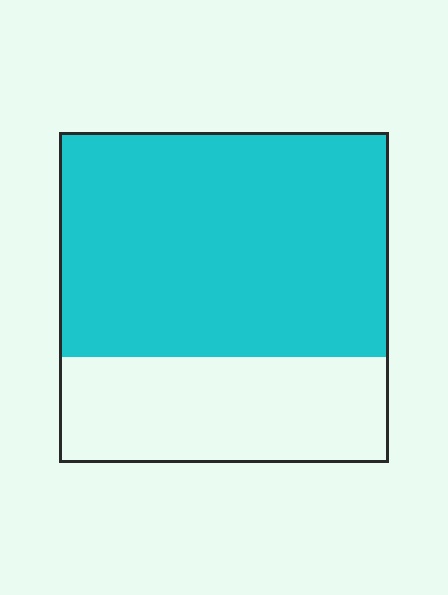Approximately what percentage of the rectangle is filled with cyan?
Approximately 70%.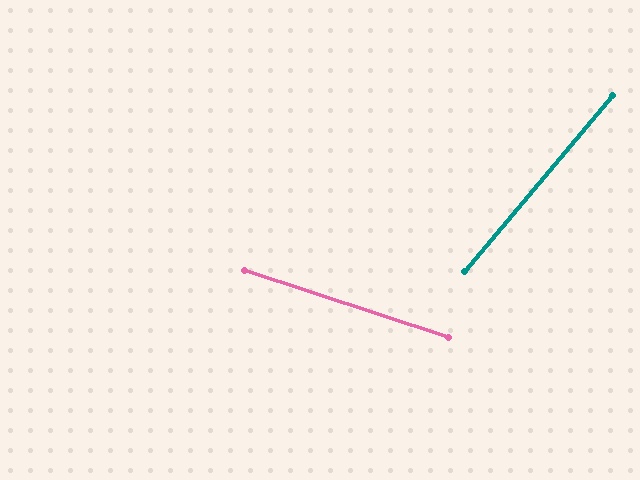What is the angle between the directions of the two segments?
Approximately 68 degrees.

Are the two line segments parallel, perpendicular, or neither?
Neither parallel nor perpendicular — they differ by about 68°.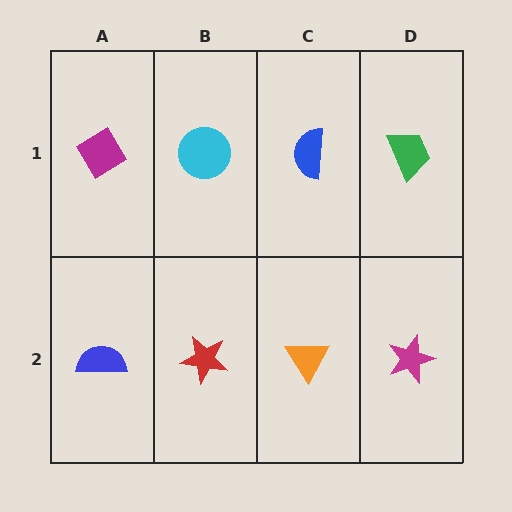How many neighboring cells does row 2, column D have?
2.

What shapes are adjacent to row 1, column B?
A red star (row 2, column B), a magenta diamond (row 1, column A), a blue semicircle (row 1, column C).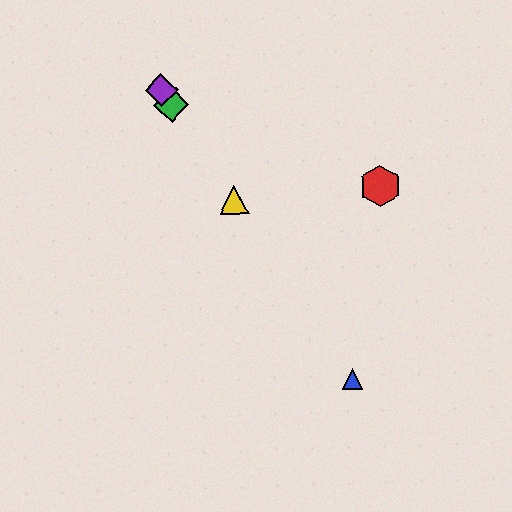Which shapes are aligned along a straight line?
The blue triangle, the green diamond, the yellow triangle, the purple diamond are aligned along a straight line.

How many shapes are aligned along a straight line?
4 shapes (the blue triangle, the green diamond, the yellow triangle, the purple diamond) are aligned along a straight line.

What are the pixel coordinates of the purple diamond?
The purple diamond is at (161, 90).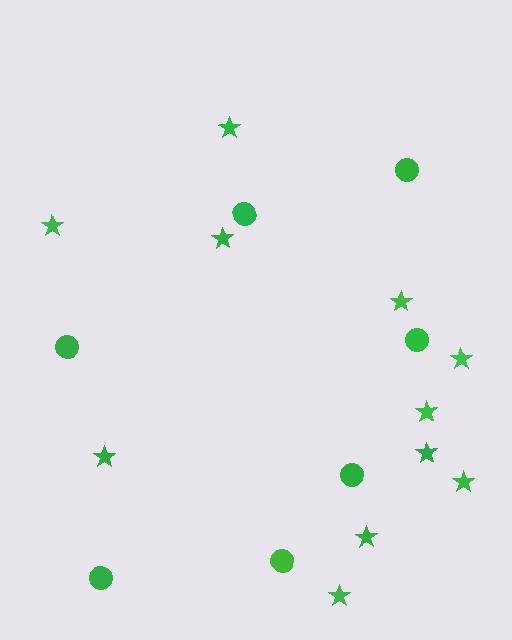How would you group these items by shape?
There are 2 groups: one group of stars (11) and one group of circles (7).